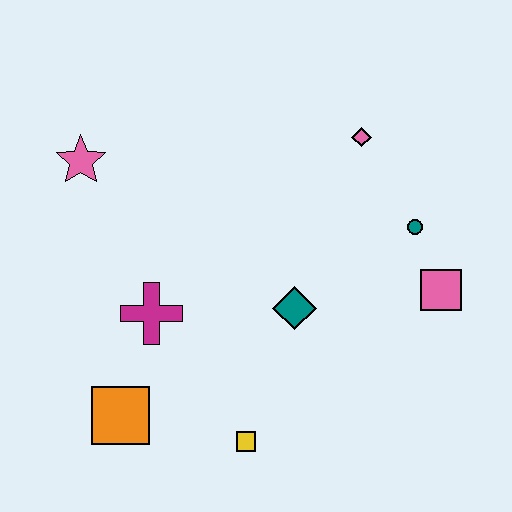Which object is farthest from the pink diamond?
The orange square is farthest from the pink diamond.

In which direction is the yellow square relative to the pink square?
The yellow square is to the left of the pink square.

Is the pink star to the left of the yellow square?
Yes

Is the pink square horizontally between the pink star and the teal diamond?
No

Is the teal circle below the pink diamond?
Yes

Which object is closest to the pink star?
The magenta cross is closest to the pink star.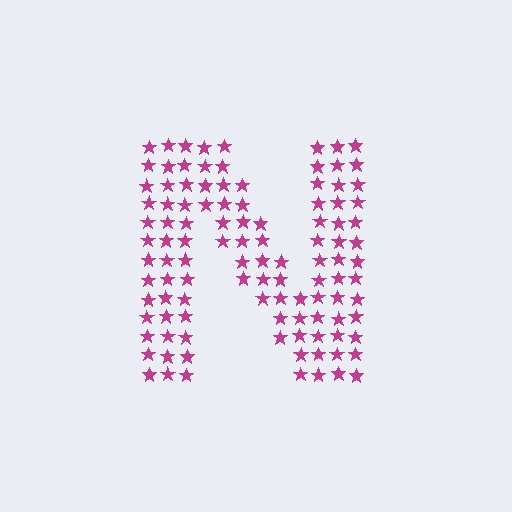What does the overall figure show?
The overall figure shows the letter N.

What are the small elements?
The small elements are stars.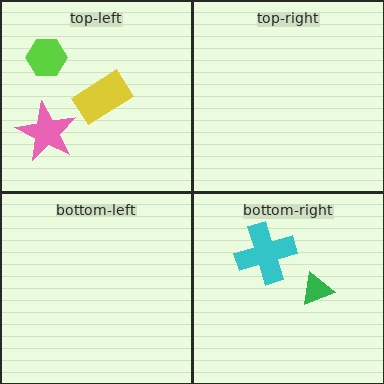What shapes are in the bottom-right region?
The green triangle, the cyan cross.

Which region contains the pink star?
The top-left region.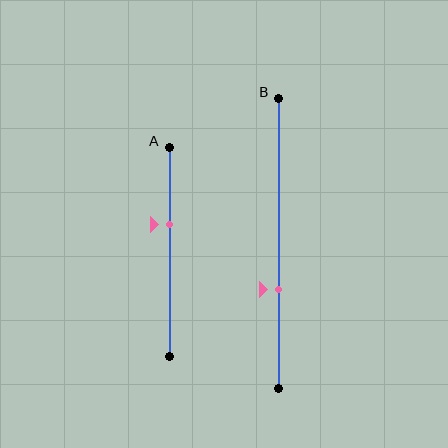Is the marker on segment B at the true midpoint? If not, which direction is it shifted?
No, the marker on segment B is shifted downward by about 16% of the segment length.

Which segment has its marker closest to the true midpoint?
Segment A has its marker closest to the true midpoint.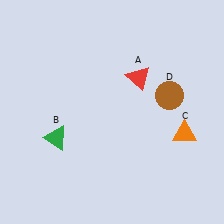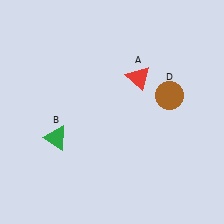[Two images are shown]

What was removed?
The orange triangle (C) was removed in Image 2.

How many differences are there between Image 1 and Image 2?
There is 1 difference between the two images.